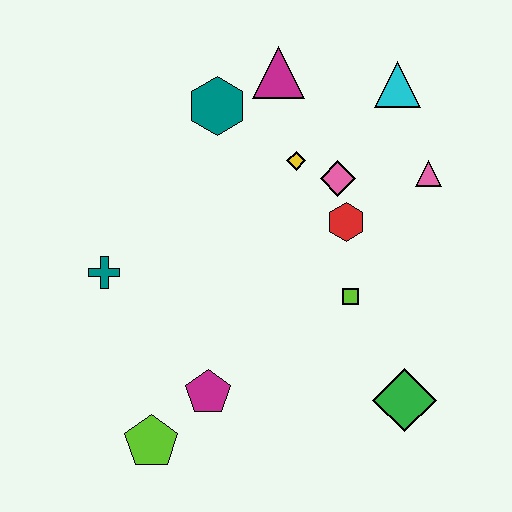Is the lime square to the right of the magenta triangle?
Yes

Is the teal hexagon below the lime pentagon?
No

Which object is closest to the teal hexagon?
The magenta triangle is closest to the teal hexagon.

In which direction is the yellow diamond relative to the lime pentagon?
The yellow diamond is above the lime pentagon.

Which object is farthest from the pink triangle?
The lime pentagon is farthest from the pink triangle.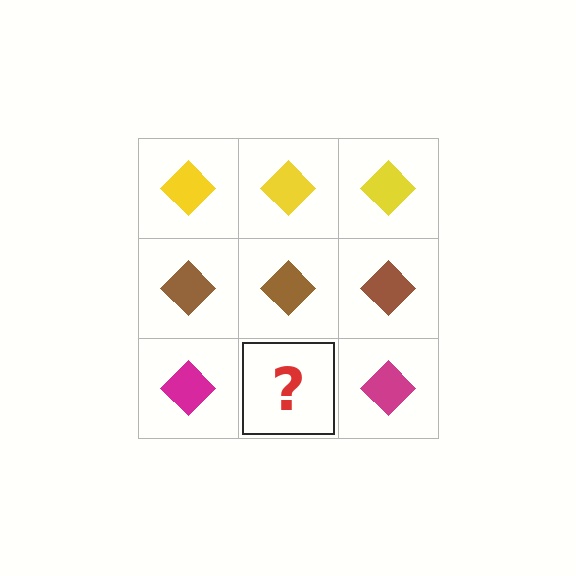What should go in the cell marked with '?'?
The missing cell should contain a magenta diamond.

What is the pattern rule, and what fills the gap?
The rule is that each row has a consistent color. The gap should be filled with a magenta diamond.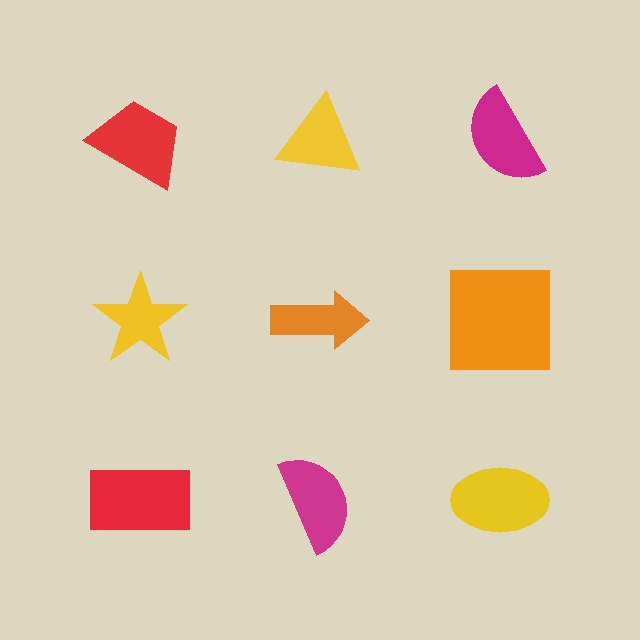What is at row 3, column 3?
A yellow ellipse.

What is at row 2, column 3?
An orange square.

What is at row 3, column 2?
A magenta semicircle.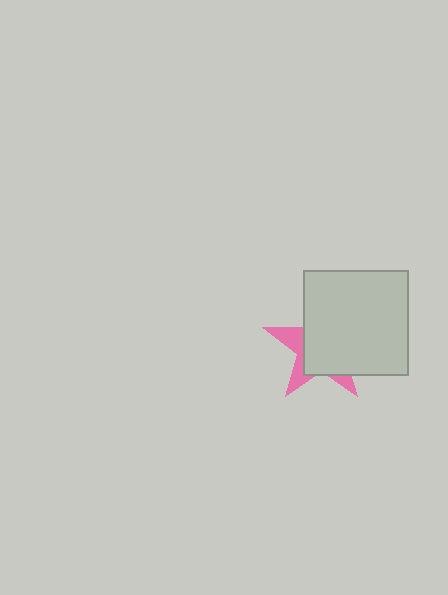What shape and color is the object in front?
The object in front is a light gray square.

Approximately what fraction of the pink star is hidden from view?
Roughly 69% of the pink star is hidden behind the light gray square.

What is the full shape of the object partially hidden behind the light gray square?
The partially hidden object is a pink star.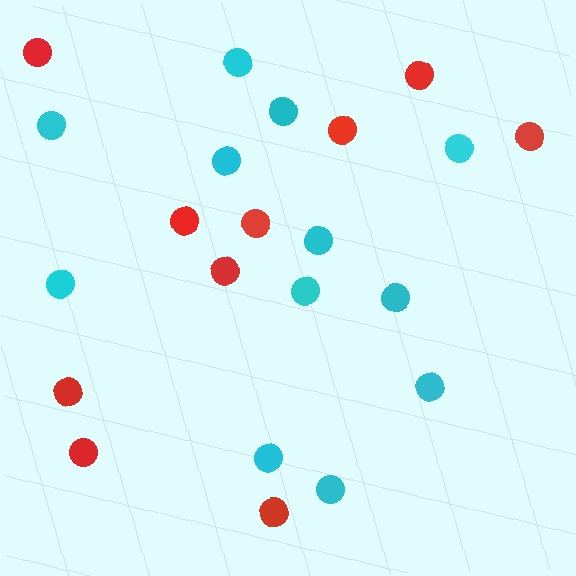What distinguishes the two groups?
There are 2 groups: one group of red circles (10) and one group of cyan circles (12).